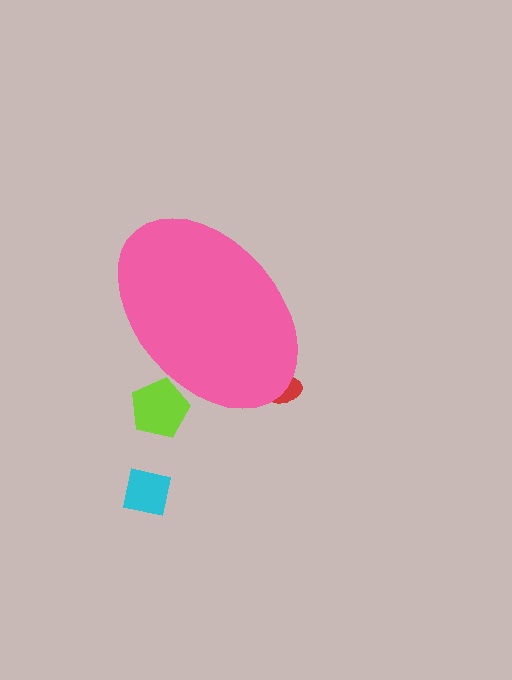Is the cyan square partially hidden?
No, the cyan square is fully visible.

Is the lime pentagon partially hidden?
Yes, the lime pentagon is partially hidden behind the pink ellipse.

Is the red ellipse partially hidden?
Yes, the red ellipse is partially hidden behind the pink ellipse.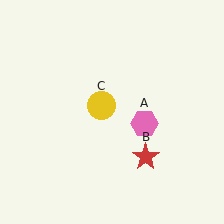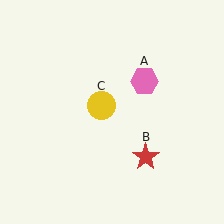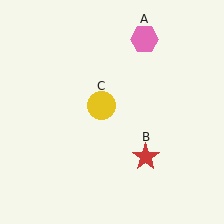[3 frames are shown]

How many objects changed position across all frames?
1 object changed position: pink hexagon (object A).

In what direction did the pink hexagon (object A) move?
The pink hexagon (object A) moved up.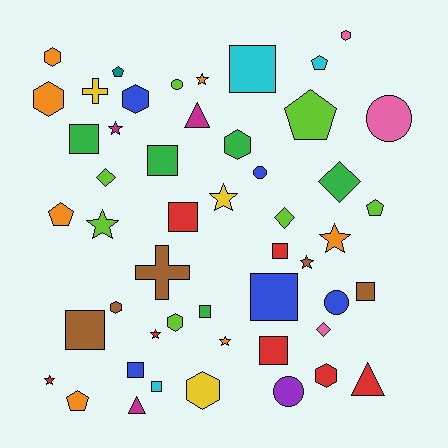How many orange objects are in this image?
There are 7 orange objects.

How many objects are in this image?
There are 50 objects.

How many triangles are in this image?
There are 3 triangles.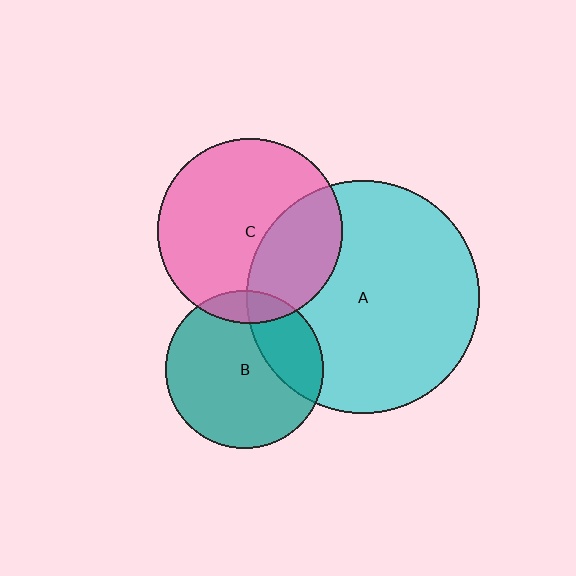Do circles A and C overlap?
Yes.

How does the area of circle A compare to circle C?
Approximately 1.6 times.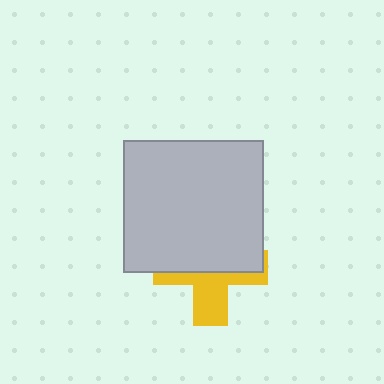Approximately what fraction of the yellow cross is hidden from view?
Roughly 59% of the yellow cross is hidden behind the light gray rectangle.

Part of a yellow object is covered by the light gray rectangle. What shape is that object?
It is a cross.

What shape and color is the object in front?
The object in front is a light gray rectangle.